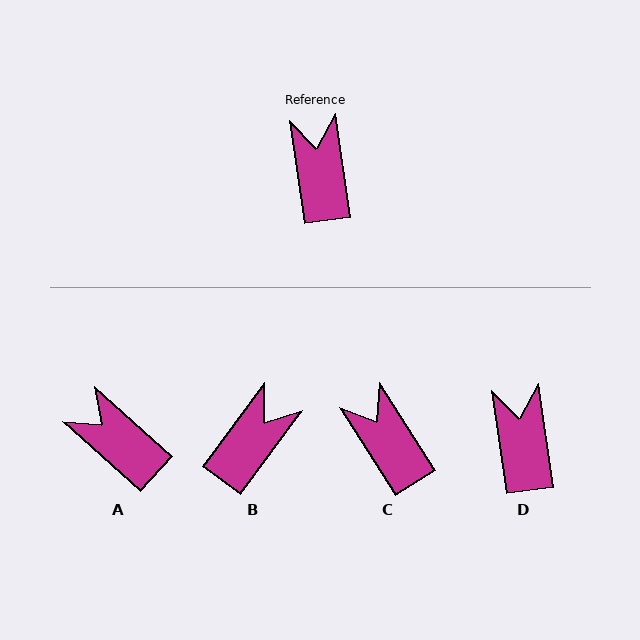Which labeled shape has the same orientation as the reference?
D.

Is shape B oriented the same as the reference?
No, it is off by about 45 degrees.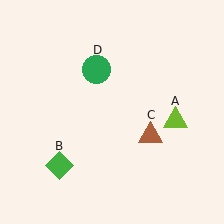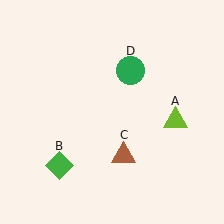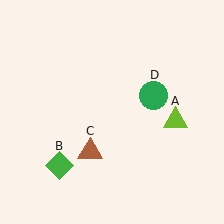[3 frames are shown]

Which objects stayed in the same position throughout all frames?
Lime triangle (object A) and green diamond (object B) remained stationary.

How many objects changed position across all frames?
2 objects changed position: brown triangle (object C), green circle (object D).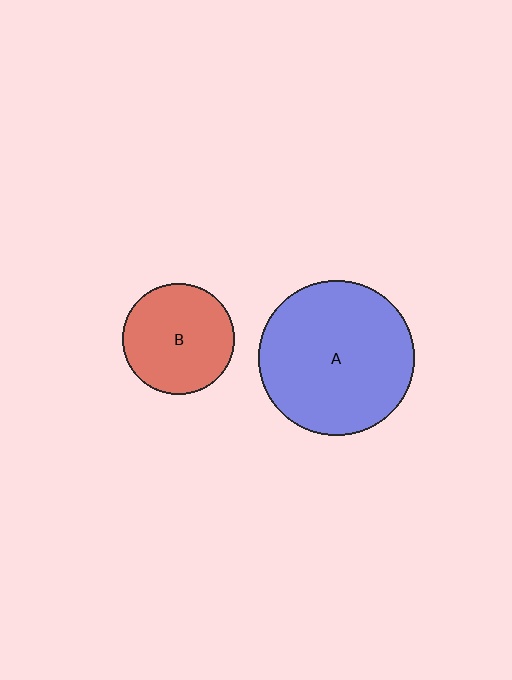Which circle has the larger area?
Circle A (blue).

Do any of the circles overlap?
No, none of the circles overlap.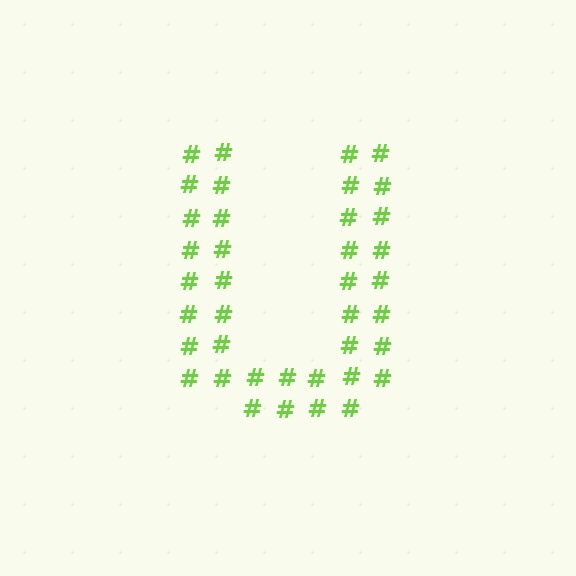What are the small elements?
The small elements are hash symbols.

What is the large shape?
The large shape is the letter U.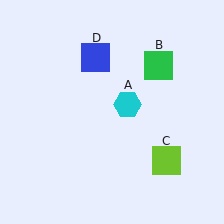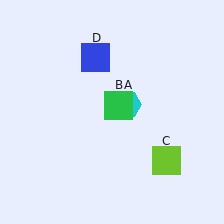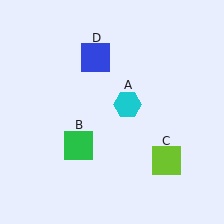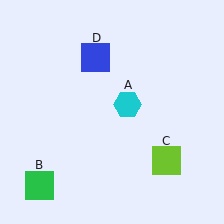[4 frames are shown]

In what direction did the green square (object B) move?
The green square (object B) moved down and to the left.